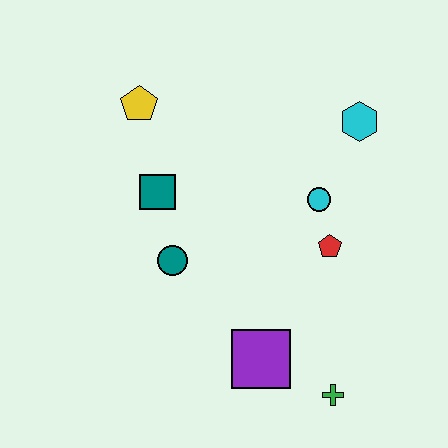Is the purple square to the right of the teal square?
Yes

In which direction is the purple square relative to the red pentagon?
The purple square is below the red pentagon.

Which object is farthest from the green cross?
The yellow pentagon is farthest from the green cross.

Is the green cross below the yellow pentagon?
Yes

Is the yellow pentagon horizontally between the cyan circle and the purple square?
No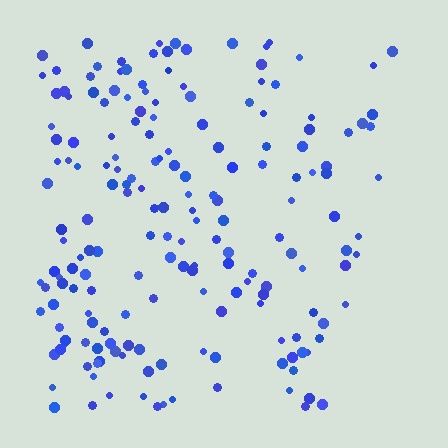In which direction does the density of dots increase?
From right to left, with the left side densest.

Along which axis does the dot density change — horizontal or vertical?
Horizontal.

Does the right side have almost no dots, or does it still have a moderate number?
Still a moderate number, just noticeably fewer than the left.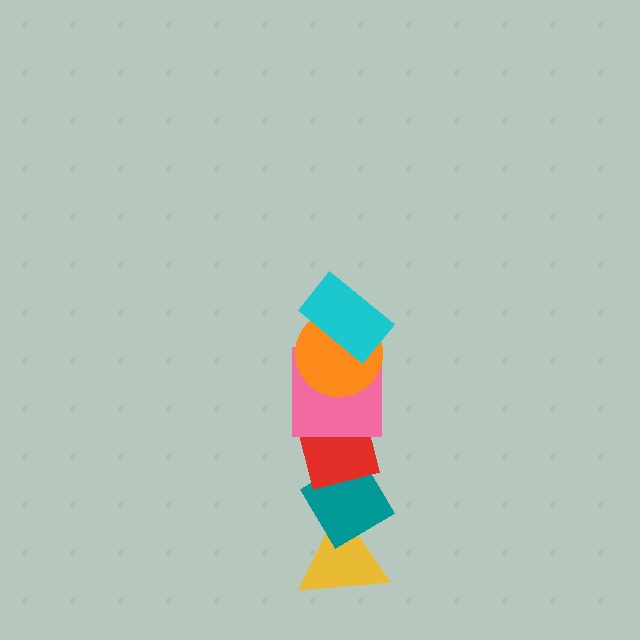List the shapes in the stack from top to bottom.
From top to bottom: the cyan rectangle, the orange circle, the pink square, the red square, the teal diamond, the yellow triangle.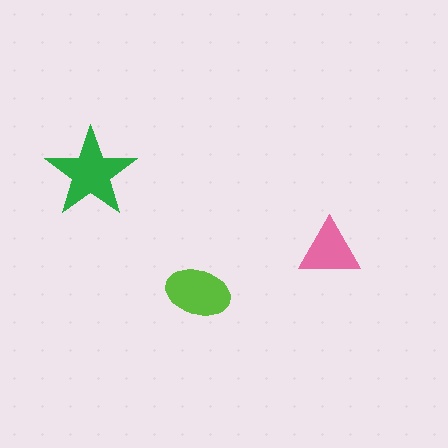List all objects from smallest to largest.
The pink triangle, the lime ellipse, the green star.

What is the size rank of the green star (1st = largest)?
1st.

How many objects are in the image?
There are 3 objects in the image.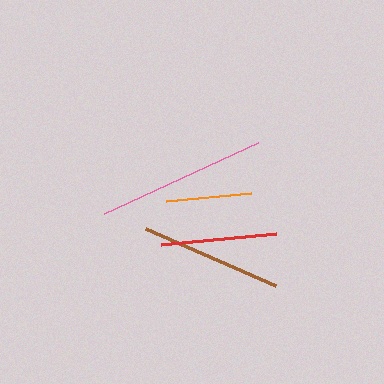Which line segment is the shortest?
The orange line is the shortest at approximately 86 pixels.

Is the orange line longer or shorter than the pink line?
The pink line is longer than the orange line.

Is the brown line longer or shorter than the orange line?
The brown line is longer than the orange line.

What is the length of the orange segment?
The orange segment is approximately 86 pixels long.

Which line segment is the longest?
The pink line is the longest at approximately 170 pixels.